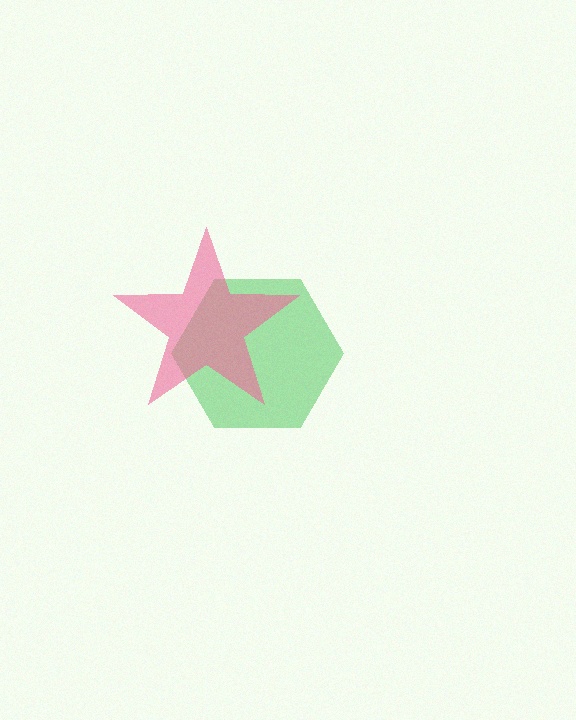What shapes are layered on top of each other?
The layered shapes are: a green hexagon, a pink star.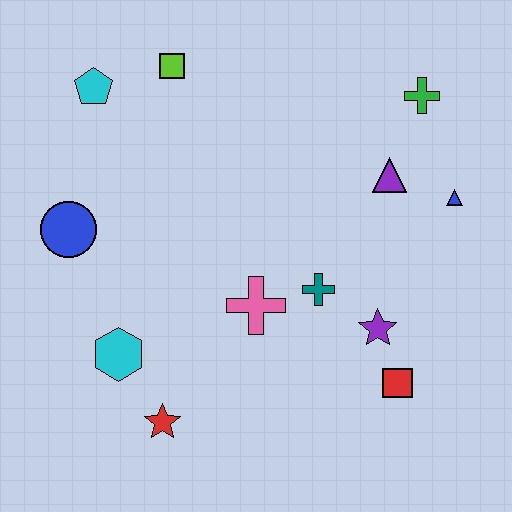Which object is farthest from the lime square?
The red square is farthest from the lime square.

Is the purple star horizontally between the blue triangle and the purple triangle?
No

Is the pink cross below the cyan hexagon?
No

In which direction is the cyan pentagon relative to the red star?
The cyan pentagon is above the red star.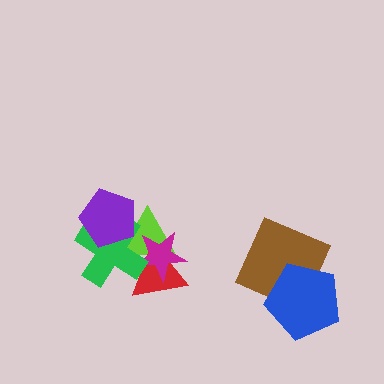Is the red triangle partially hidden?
Yes, it is partially covered by another shape.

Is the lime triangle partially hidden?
Yes, it is partially covered by another shape.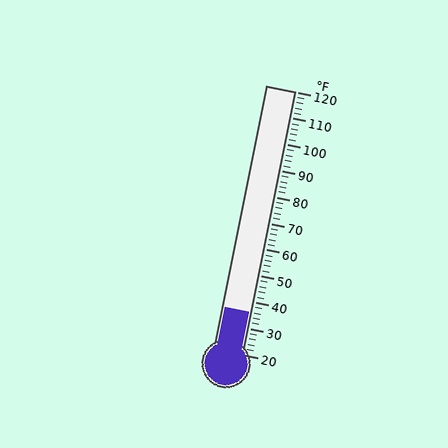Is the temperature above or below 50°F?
The temperature is below 50°F.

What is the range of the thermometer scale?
The thermometer scale ranges from 20°F to 120°F.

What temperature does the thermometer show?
The thermometer shows approximately 36°F.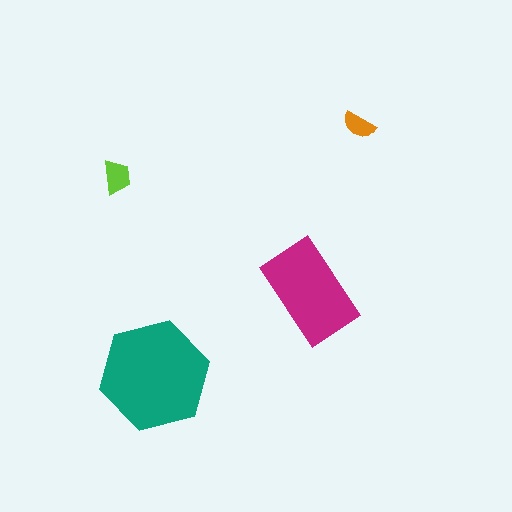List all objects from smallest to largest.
The orange semicircle, the lime trapezoid, the magenta rectangle, the teal hexagon.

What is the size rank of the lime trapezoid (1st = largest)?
3rd.